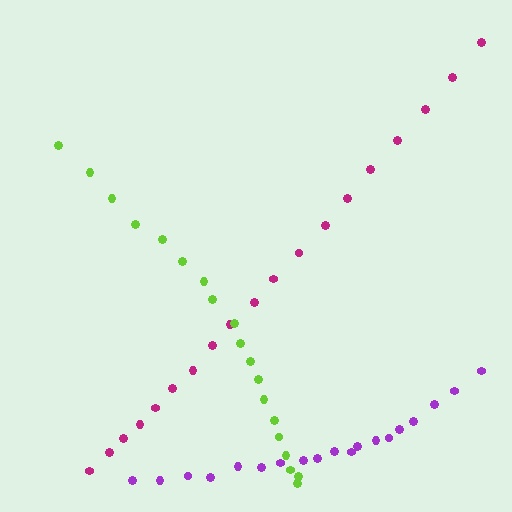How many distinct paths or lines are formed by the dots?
There are 3 distinct paths.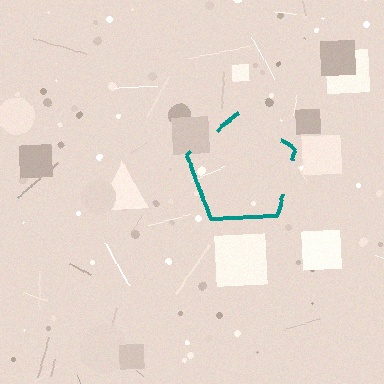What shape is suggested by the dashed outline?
The dashed outline suggests a pentagon.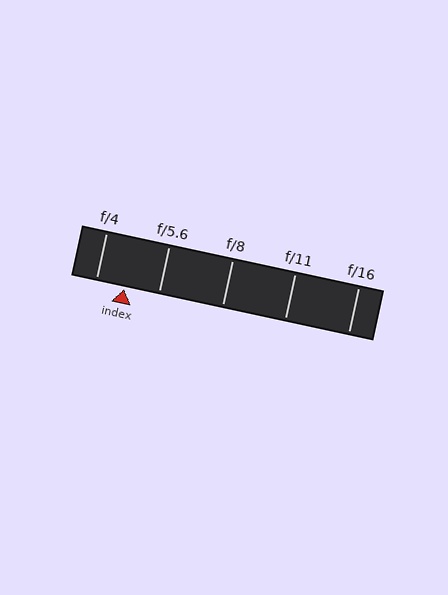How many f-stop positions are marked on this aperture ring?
There are 5 f-stop positions marked.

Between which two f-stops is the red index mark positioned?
The index mark is between f/4 and f/5.6.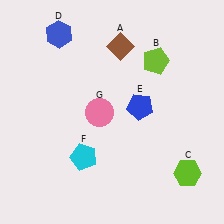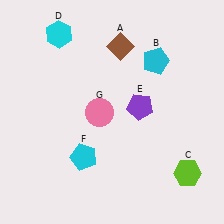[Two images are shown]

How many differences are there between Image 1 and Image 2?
There are 3 differences between the two images.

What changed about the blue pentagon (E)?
In Image 1, E is blue. In Image 2, it changed to purple.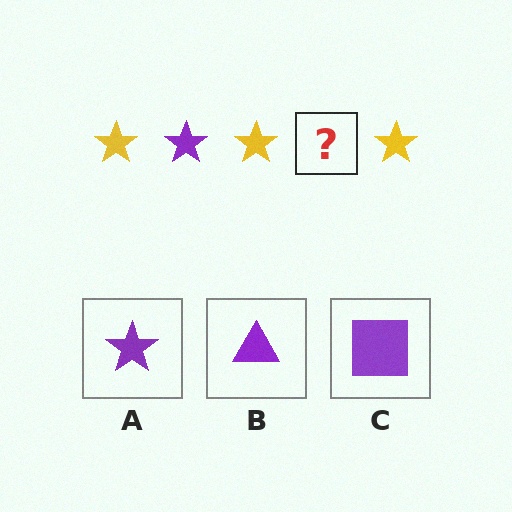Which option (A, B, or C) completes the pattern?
A.